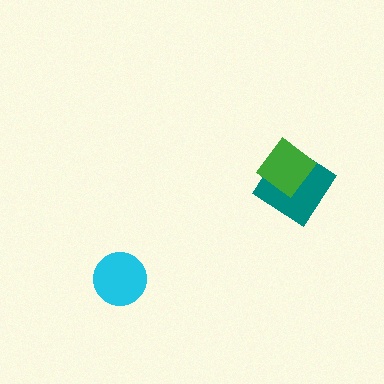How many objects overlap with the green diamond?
1 object overlaps with the green diamond.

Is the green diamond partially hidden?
No, no other shape covers it.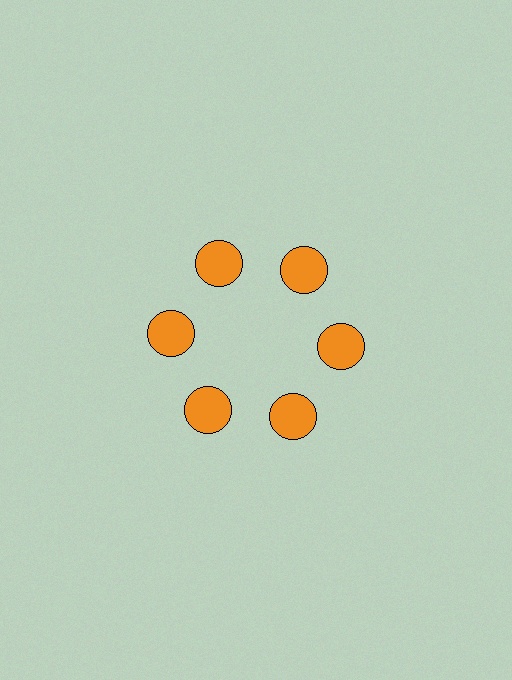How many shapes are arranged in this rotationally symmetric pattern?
There are 6 shapes, arranged in 6 groups of 1.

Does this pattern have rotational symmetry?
Yes, this pattern has 6-fold rotational symmetry. It looks the same after rotating 60 degrees around the center.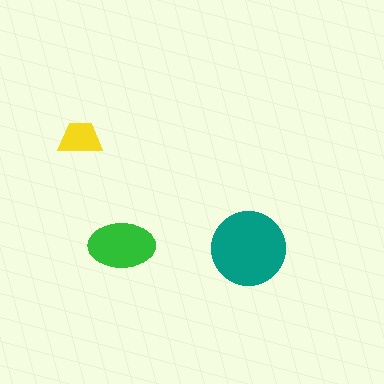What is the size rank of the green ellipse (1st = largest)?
2nd.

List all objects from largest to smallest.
The teal circle, the green ellipse, the yellow trapezoid.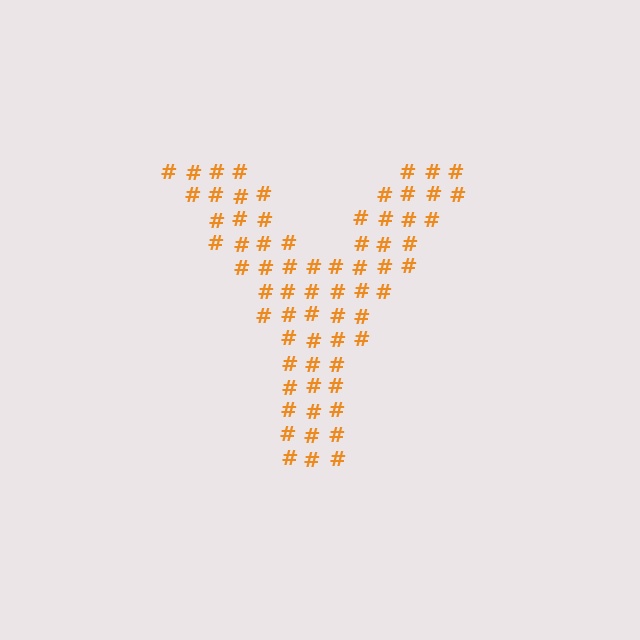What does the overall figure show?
The overall figure shows the letter Y.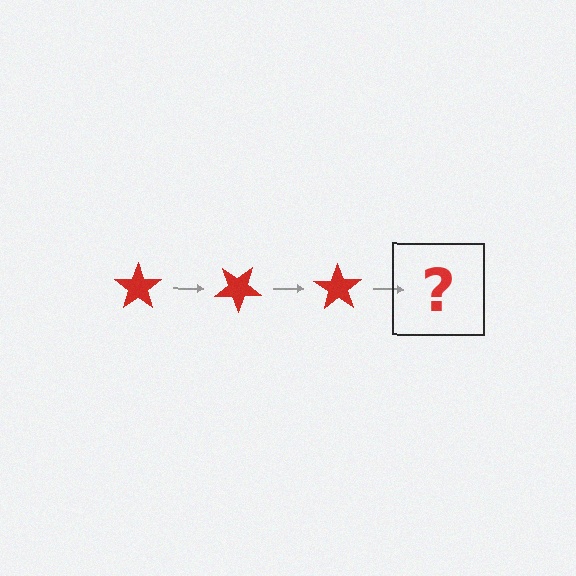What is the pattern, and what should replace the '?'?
The pattern is that the star rotates 35 degrees each step. The '?' should be a red star rotated 105 degrees.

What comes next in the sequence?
The next element should be a red star rotated 105 degrees.